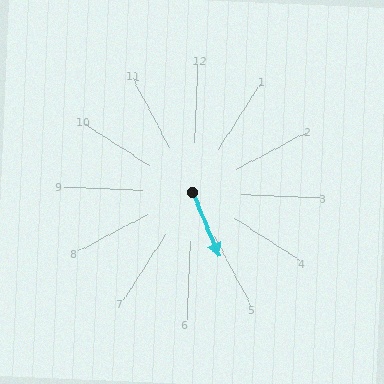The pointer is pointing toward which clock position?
Roughly 5 o'clock.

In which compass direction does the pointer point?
Southeast.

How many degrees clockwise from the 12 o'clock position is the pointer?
Approximately 155 degrees.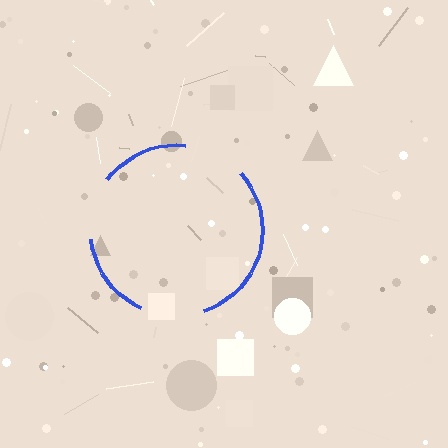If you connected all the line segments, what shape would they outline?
They would outline a circle.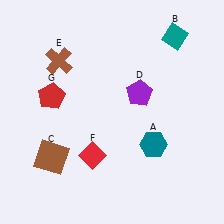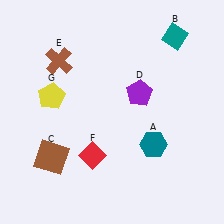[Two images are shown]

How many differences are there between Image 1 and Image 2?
There is 1 difference between the two images.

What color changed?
The pentagon (G) changed from red in Image 1 to yellow in Image 2.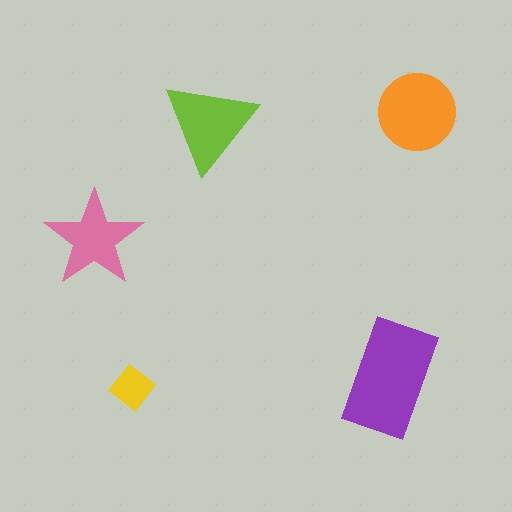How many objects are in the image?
There are 5 objects in the image.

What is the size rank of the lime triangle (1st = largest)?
3rd.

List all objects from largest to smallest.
The purple rectangle, the orange circle, the lime triangle, the pink star, the yellow diamond.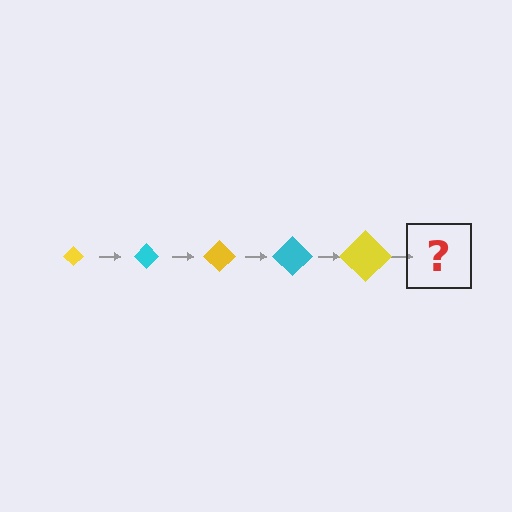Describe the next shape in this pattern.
It should be a cyan diamond, larger than the previous one.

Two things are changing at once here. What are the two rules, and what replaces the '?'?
The two rules are that the diamond grows larger each step and the color cycles through yellow and cyan. The '?' should be a cyan diamond, larger than the previous one.